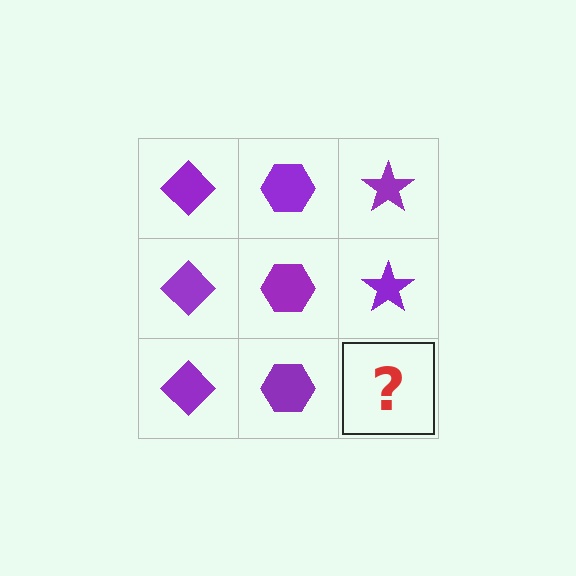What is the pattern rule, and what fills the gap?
The rule is that each column has a consistent shape. The gap should be filled with a purple star.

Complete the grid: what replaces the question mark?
The question mark should be replaced with a purple star.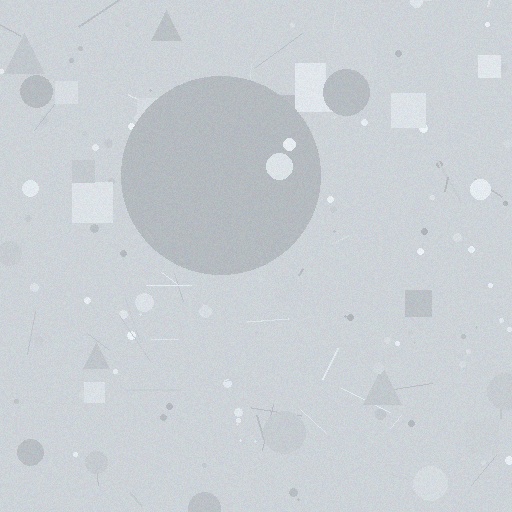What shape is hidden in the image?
A circle is hidden in the image.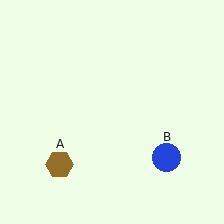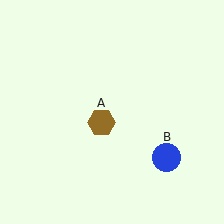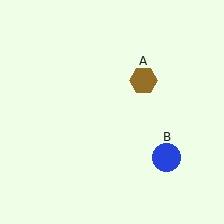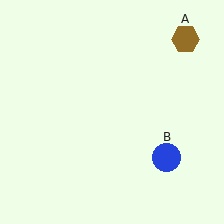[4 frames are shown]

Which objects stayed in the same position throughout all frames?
Blue circle (object B) remained stationary.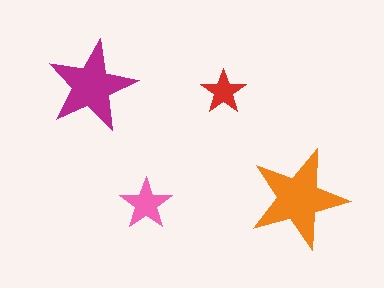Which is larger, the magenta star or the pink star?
The magenta one.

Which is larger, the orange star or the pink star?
The orange one.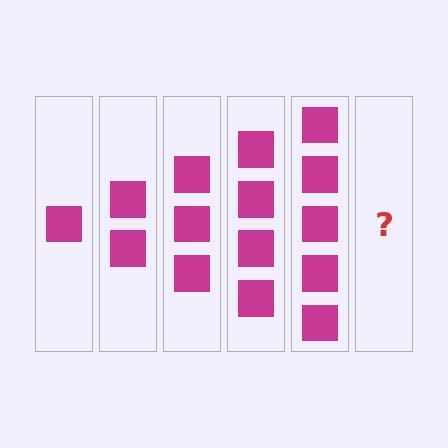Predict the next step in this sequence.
The next step is 6 squares.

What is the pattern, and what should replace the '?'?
The pattern is that each step adds one more square. The '?' should be 6 squares.